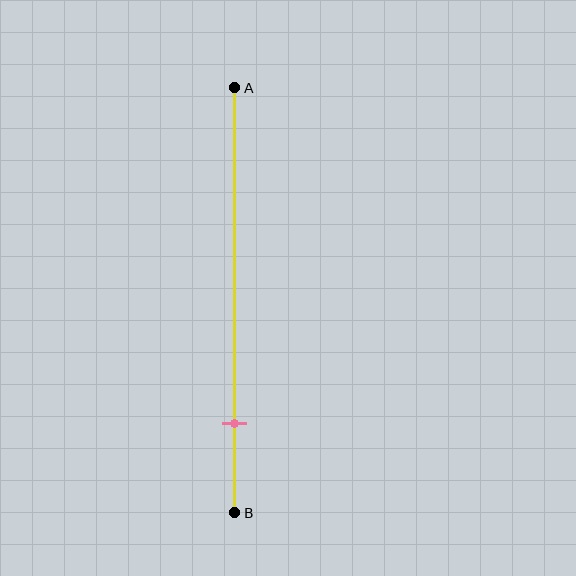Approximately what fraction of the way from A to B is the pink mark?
The pink mark is approximately 80% of the way from A to B.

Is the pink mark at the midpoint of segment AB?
No, the mark is at about 80% from A, not at the 50% midpoint.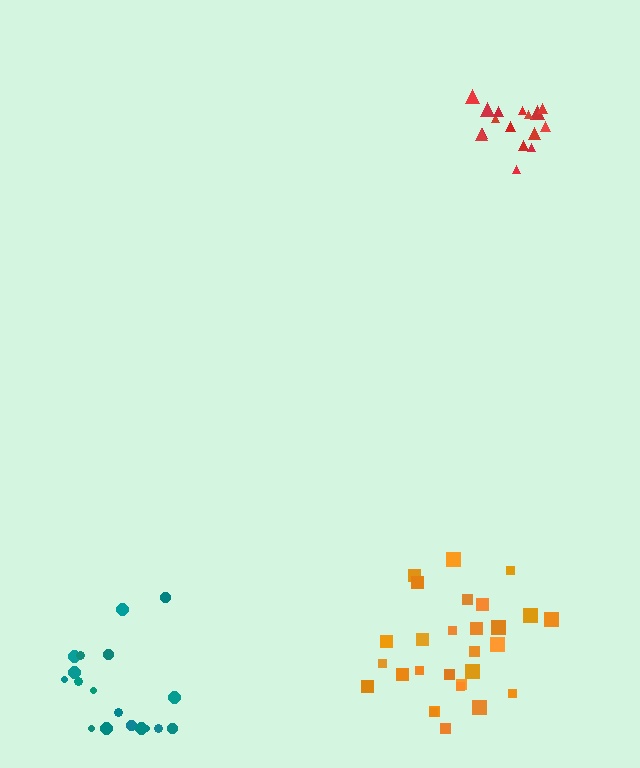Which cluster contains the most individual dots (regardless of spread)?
Orange (28).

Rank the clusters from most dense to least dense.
red, orange, teal.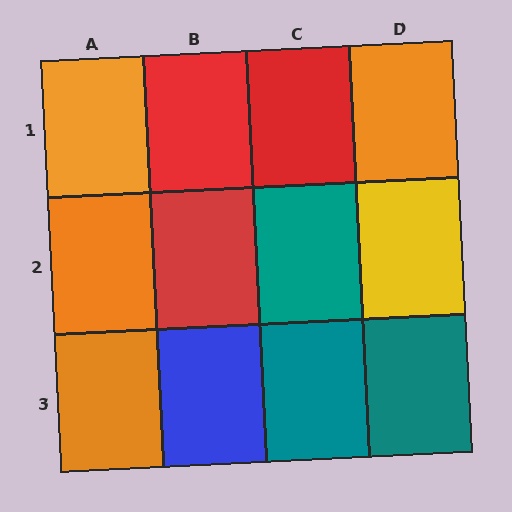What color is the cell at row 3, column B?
Blue.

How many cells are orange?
4 cells are orange.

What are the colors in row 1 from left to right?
Orange, red, red, orange.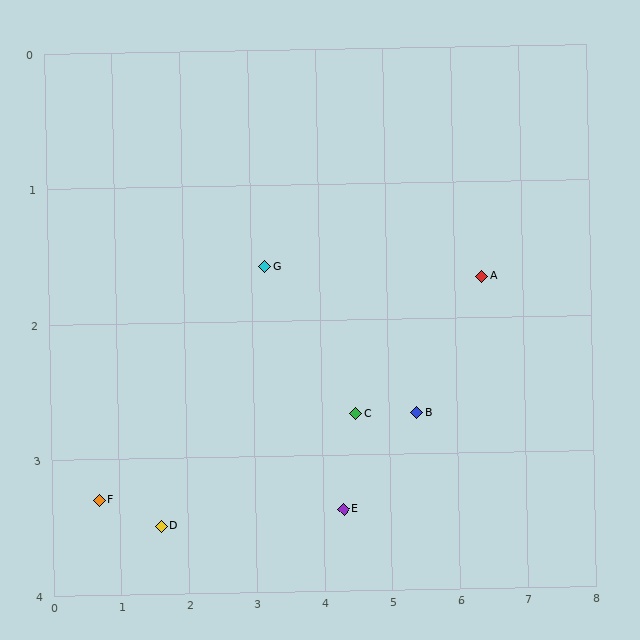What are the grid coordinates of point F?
Point F is at approximately (0.7, 3.3).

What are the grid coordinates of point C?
Point C is at approximately (4.5, 2.7).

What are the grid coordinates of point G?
Point G is at approximately (3.2, 1.6).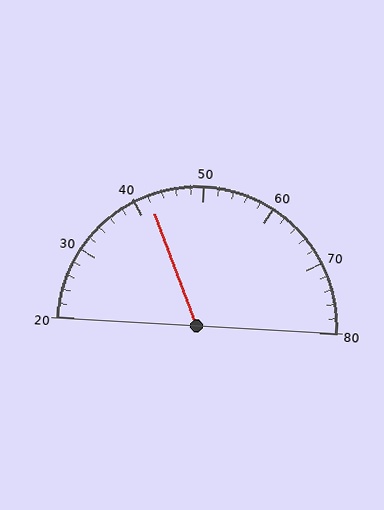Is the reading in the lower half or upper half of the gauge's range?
The reading is in the lower half of the range (20 to 80).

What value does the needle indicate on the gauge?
The needle indicates approximately 42.